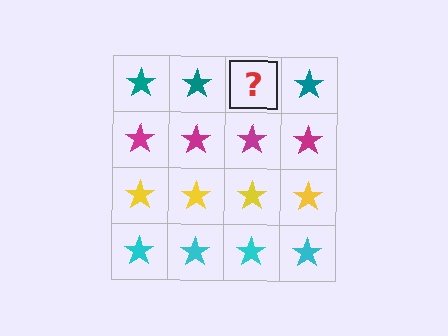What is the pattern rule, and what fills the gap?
The rule is that each row has a consistent color. The gap should be filled with a teal star.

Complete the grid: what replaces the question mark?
The question mark should be replaced with a teal star.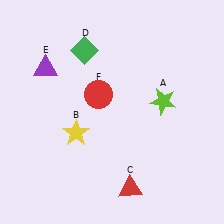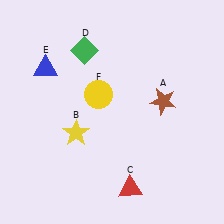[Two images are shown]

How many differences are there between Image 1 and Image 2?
There are 3 differences between the two images.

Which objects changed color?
A changed from lime to brown. E changed from purple to blue. F changed from red to yellow.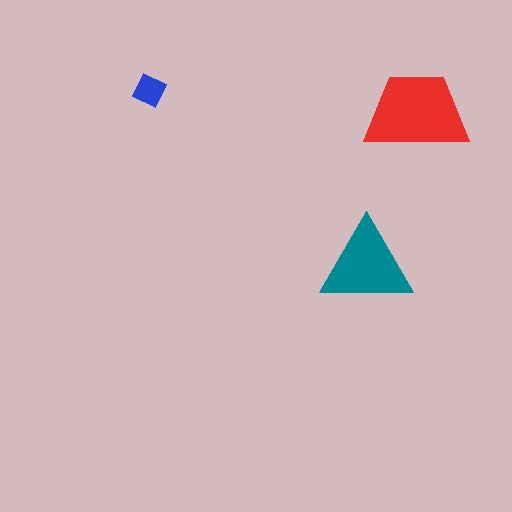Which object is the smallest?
The blue diamond.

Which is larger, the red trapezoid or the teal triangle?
The red trapezoid.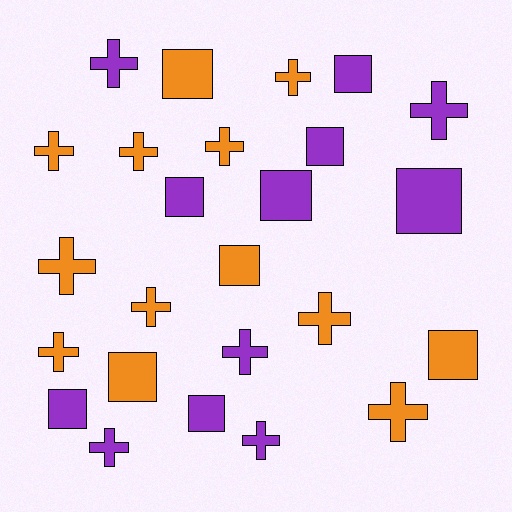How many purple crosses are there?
There are 5 purple crosses.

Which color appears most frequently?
Orange, with 13 objects.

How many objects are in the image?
There are 25 objects.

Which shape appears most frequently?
Cross, with 14 objects.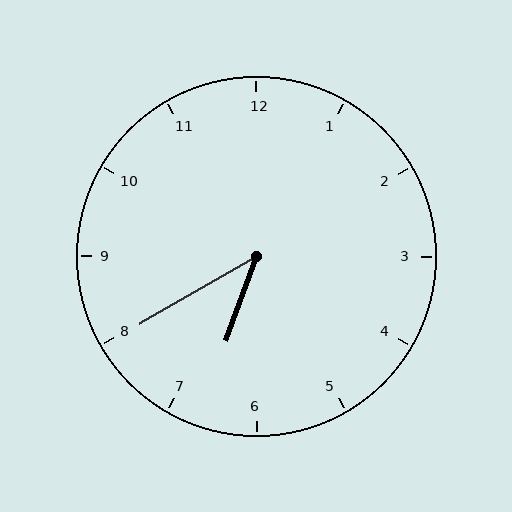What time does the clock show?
6:40.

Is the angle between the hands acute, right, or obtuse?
It is acute.